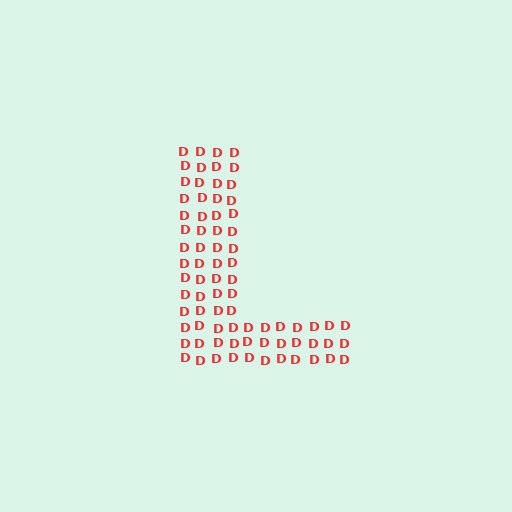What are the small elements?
The small elements are letter D's.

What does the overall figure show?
The overall figure shows the letter L.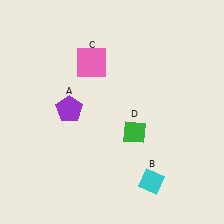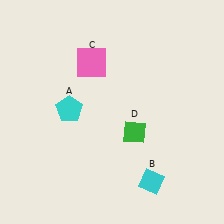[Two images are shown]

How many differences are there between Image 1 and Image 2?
There is 1 difference between the two images.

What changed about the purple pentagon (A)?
In Image 1, A is purple. In Image 2, it changed to cyan.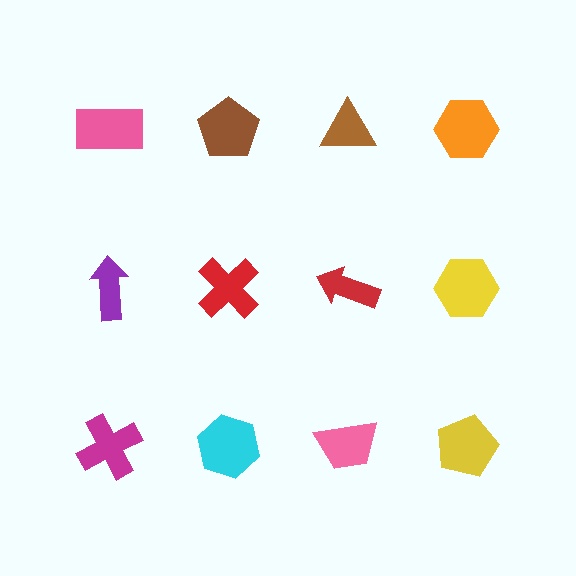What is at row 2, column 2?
A red cross.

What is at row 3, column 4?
A yellow pentagon.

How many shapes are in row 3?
4 shapes.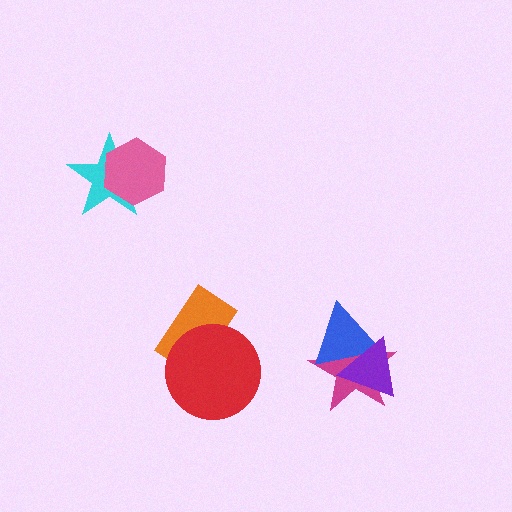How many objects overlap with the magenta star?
2 objects overlap with the magenta star.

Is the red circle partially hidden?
No, no other shape covers it.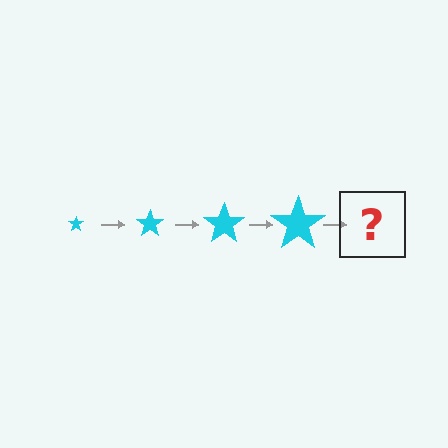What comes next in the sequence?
The next element should be a cyan star, larger than the previous one.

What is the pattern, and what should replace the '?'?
The pattern is that the star gets progressively larger each step. The '?' should be a cyan star, larger than the previous one.